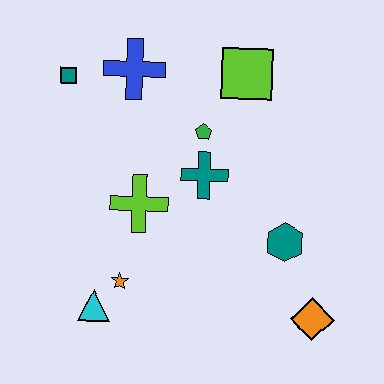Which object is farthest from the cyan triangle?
The lime square is farthest from the cyan triangle.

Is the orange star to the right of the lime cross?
No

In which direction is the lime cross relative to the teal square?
The lime cross is below the teal square.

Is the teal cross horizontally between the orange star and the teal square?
No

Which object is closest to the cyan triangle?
The orange star is closest to the cyan triangle.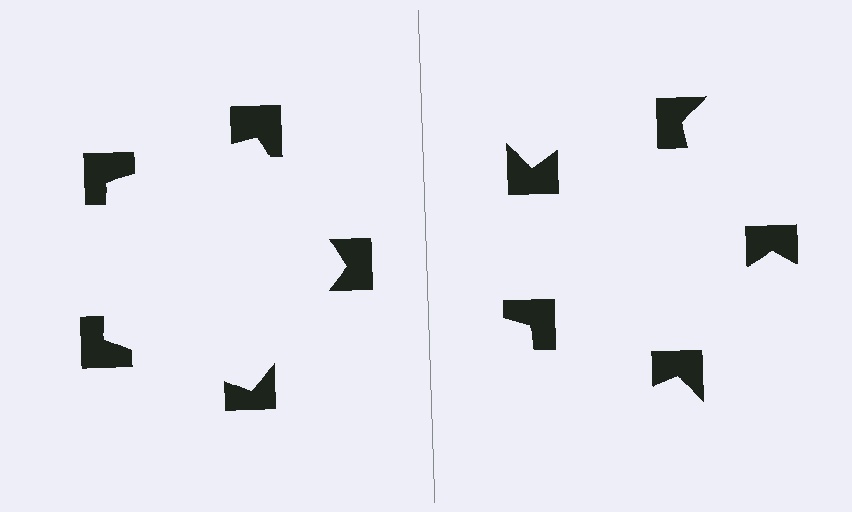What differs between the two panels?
The notched squares are positioned identically on both sides; only the wedge orientations differ. On the left they align to a pentagon; on the right they are misaligned.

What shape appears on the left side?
An illusory pentagon.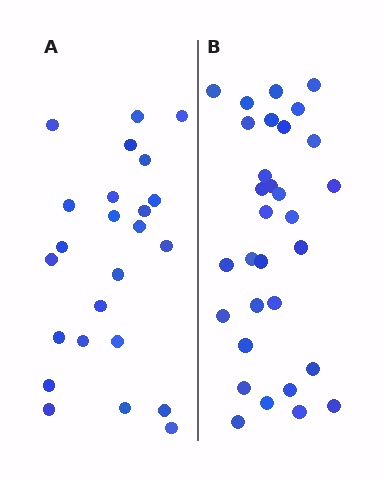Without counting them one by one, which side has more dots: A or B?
Region B (the right region) has more dots.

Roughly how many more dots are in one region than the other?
Region B has roughly 8 or so more dots than region A.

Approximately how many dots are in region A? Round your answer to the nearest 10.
About 20 dots. (The exact count is 24, which rounds to 20.)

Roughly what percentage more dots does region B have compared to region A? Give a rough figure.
About 30% more.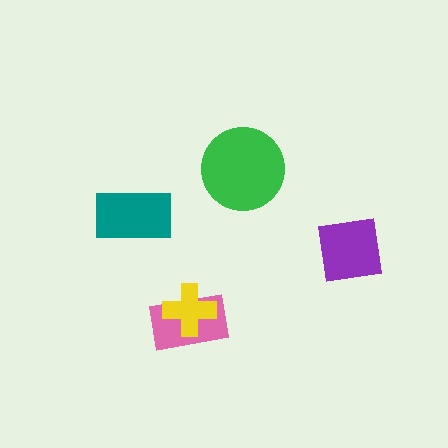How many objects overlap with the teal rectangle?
0 objects overlap with the teal rectangle.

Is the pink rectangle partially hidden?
Yes, it is partially covered by another shape.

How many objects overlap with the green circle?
0 objects overlap with the green circle.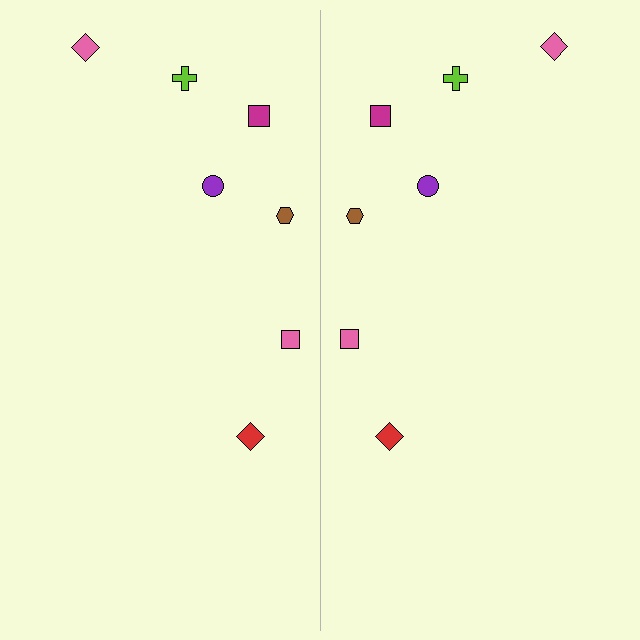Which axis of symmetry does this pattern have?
The pattern has a vertical axis of symmetry running through the center of the image.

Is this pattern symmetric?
Yes, this pattern has bilateral (reflection) symmetry.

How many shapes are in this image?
There are 14 shapes in this image.